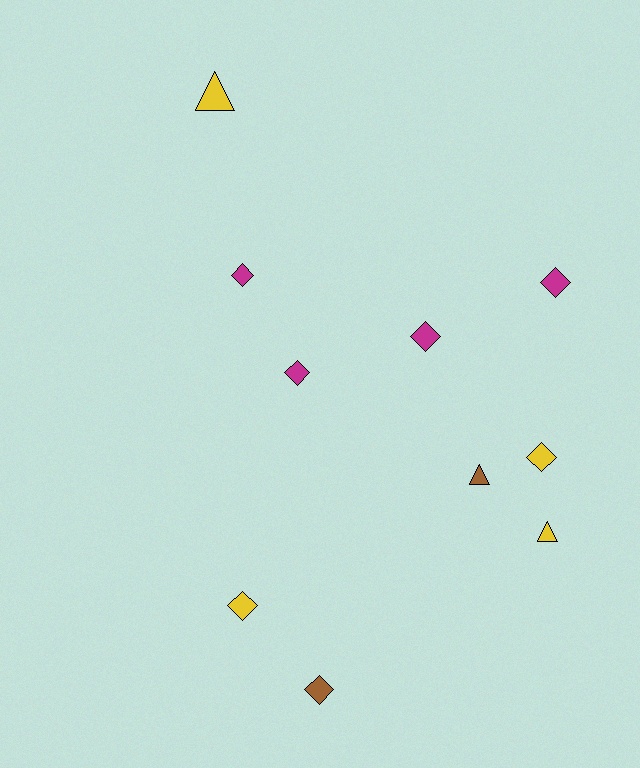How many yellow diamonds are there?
There are 2 yellow diamonds.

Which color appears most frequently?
Yellow, with 4 objects.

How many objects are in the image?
There are 10 objects.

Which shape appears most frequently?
Diamond, with 7 objects.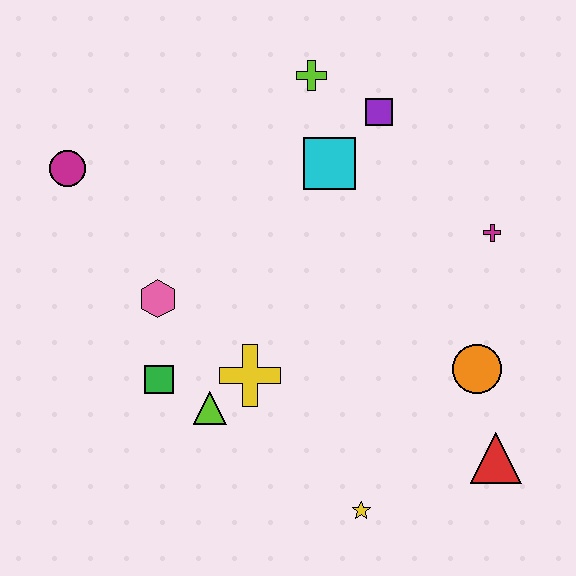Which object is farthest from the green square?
The magenta cross is farthest from the green square.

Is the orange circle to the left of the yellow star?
No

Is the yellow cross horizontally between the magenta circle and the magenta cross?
Yes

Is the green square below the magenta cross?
Yes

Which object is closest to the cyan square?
The purple square is closest to the cyan square.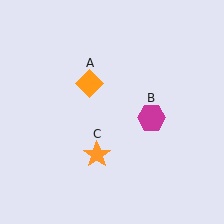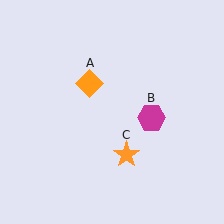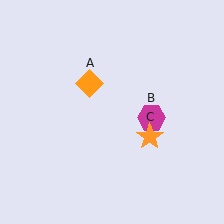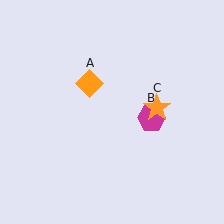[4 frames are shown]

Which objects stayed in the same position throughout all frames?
Orange diamond (object A) and magenta hexagon (object B) remained stationary.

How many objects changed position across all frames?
1 object changed position: orange star (object C).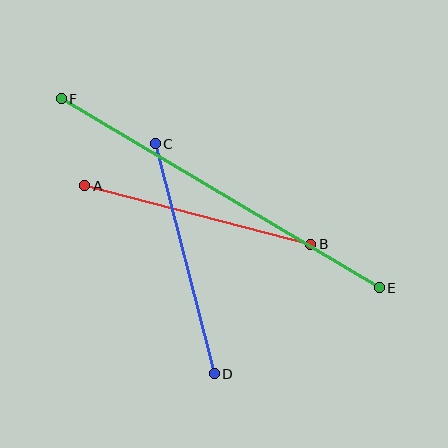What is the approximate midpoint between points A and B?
The midpoint is at approximately (198, 215) pixels.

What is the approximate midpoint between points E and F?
The midpoint is at approximately (220, 193) pixels.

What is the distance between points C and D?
The distance is approximately 237 pixels.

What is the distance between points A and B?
The distance is approximately 233 pixels.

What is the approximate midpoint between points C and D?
The midpoint is at approximately (185, 259) pixels.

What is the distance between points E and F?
The distance is approximately 370 pixels.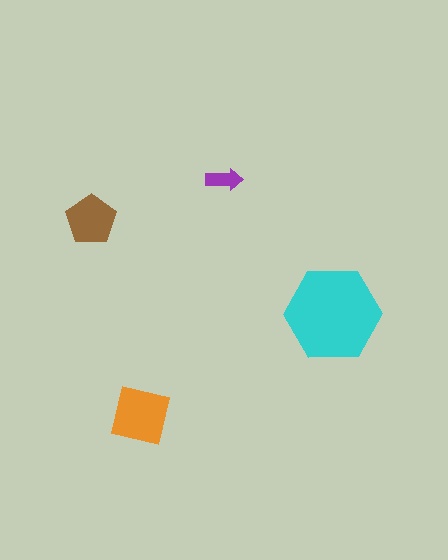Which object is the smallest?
The purple arrow.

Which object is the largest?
The cyan hexagon.